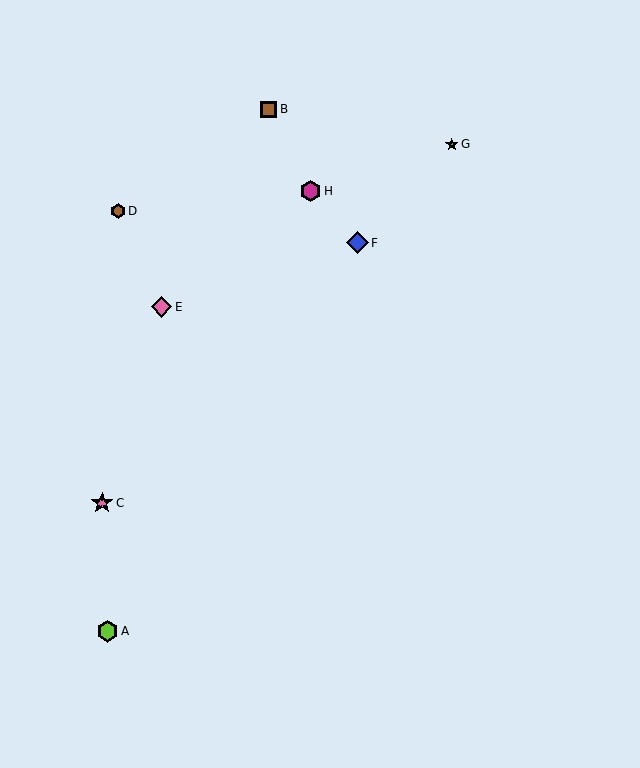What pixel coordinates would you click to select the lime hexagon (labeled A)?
Click at (108, 631) to select the lime hexagon A.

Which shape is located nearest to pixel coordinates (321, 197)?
The magenta hexagon (labeled H) at (311, 191) is nearest to that location.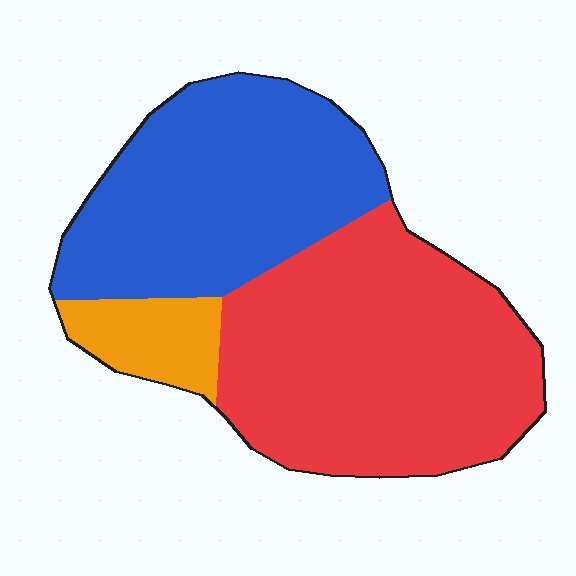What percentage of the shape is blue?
Blue takes up about two fifths (2/5) of the shape.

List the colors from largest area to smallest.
From largest to smallest: red, blue, orange.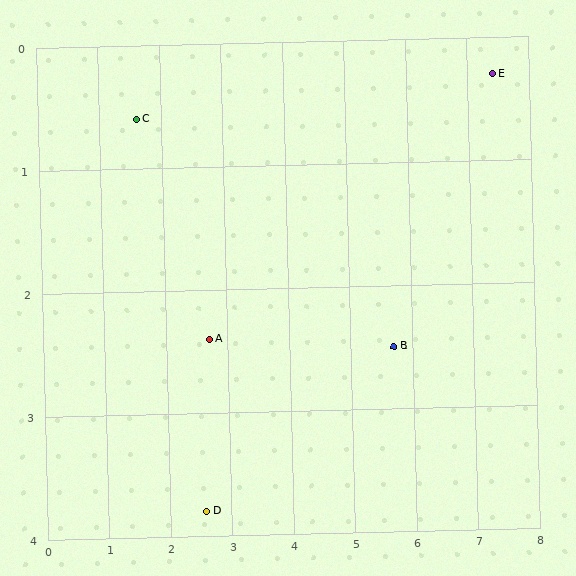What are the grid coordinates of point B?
Point B is at approximately (5.7, 2.5).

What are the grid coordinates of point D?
Point D is at approximately (2.6, 3.8).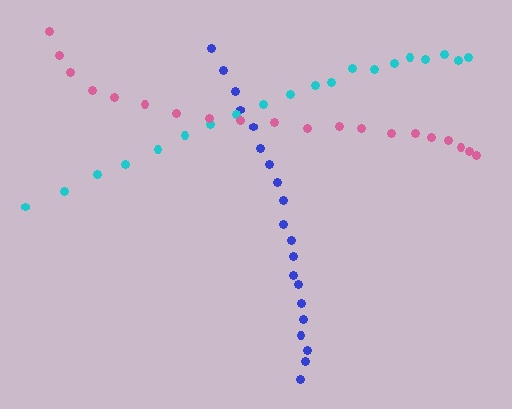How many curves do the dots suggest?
There are 3 distinct paths.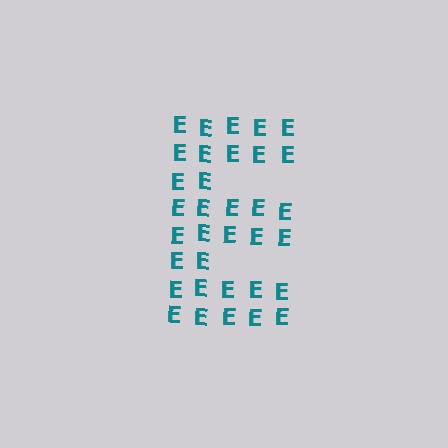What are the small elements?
The small elements are letter E's.